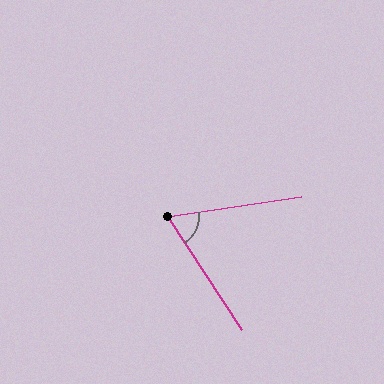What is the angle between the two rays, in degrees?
Approximately 65 degrees.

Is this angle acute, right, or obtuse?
It is acute.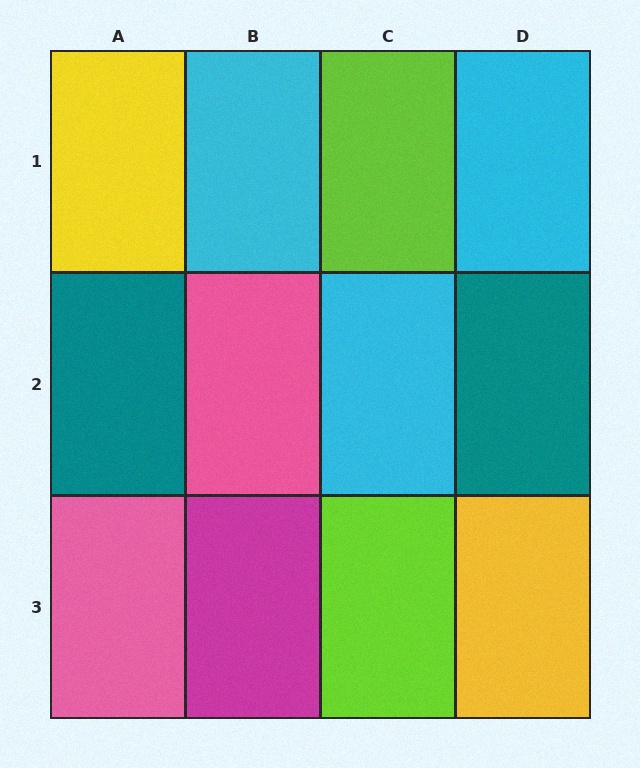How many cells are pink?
2 cells are pink.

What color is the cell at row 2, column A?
Teal.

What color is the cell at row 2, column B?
Pink.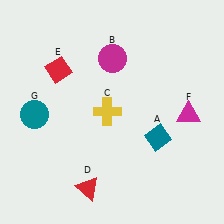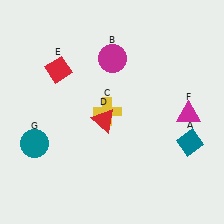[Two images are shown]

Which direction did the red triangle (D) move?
The red triangle (D) moved up.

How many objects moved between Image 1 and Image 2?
3 objects moved between the two images.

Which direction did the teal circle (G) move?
The teal circle (G) moved down.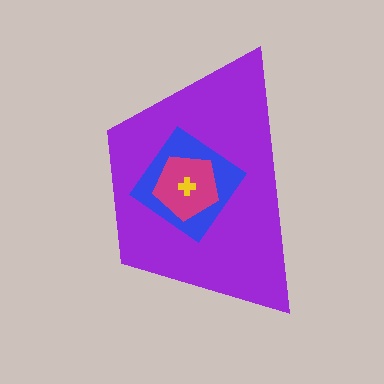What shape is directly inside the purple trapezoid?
The blue diamond.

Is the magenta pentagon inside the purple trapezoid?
Yes.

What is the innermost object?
The yellow cross.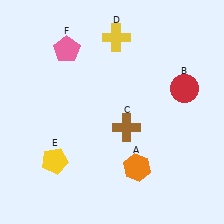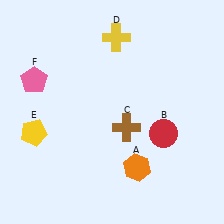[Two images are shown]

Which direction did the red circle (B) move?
The red circle (B) moved down.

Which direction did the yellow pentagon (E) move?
The yellow pentagon (E) moved up.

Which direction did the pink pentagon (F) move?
The pink pentagon (F) moved left.